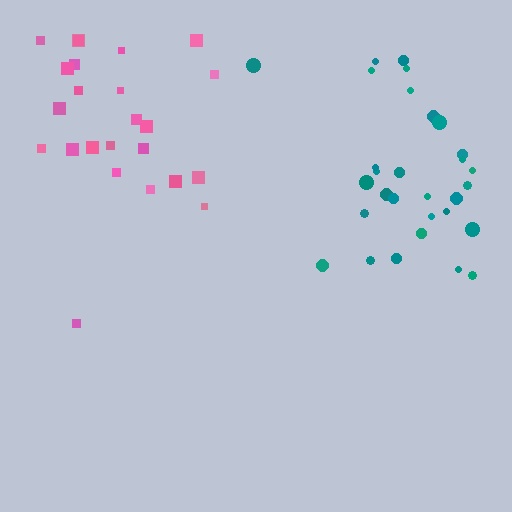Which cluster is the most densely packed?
Teal.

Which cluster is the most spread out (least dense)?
Pink.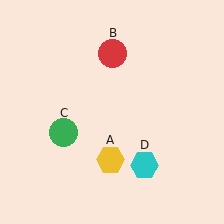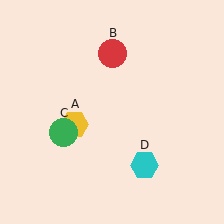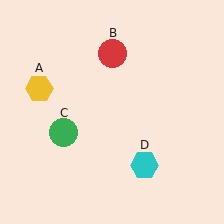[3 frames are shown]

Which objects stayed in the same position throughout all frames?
Red circle (object B) and green circle (object C) and cyan hexagon (object D) remained stationary.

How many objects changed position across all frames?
1 object changed position: yellow hexagon (object A).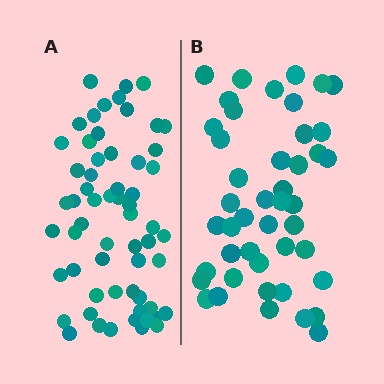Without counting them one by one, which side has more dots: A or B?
Region A (the left region) has more dots.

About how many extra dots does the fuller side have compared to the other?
Region A has approximately 15 more dots than region B.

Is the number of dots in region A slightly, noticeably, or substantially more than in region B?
Region A has noticeably more, but not dramatically so. The ratio is roughly 1.3 to 1.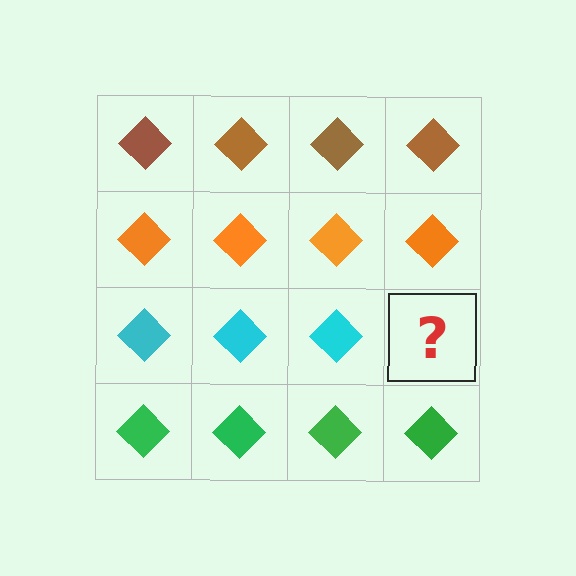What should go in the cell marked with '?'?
The missing cell should contain a cyan diamond.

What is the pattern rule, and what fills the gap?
The rule is that each row has a consistent color. The gap should be filled with a cyan diamond.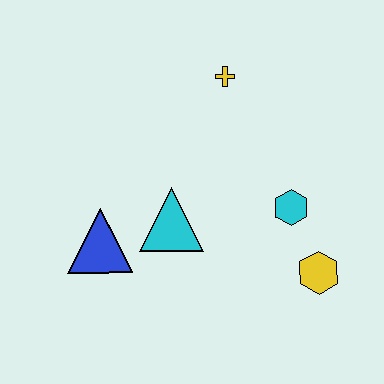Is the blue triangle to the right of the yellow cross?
No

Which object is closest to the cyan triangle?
The blue triangle is closest to the cyan triangle.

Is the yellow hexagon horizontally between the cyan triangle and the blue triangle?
No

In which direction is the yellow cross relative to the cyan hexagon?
The yellow cross is above the cyan hexagon.